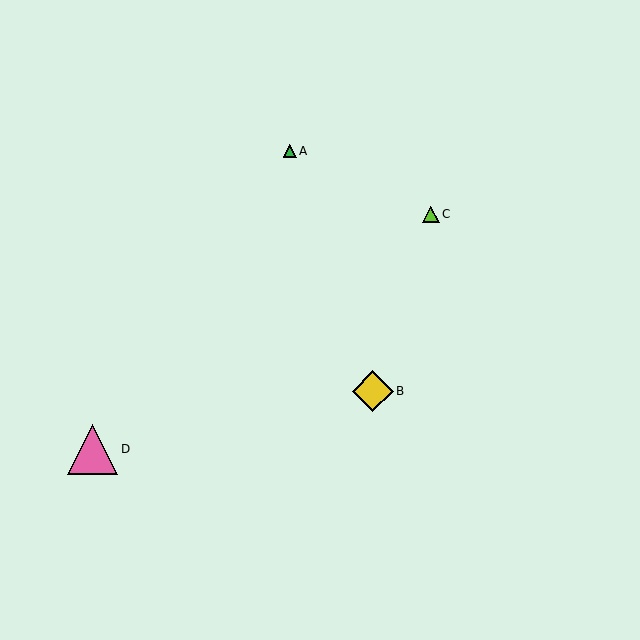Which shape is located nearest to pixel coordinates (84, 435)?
The pink triangle (labeled D) at (93, 449) is nearest to that location.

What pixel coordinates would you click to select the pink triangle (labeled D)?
Click at (93, 449) to select the pink triangle D.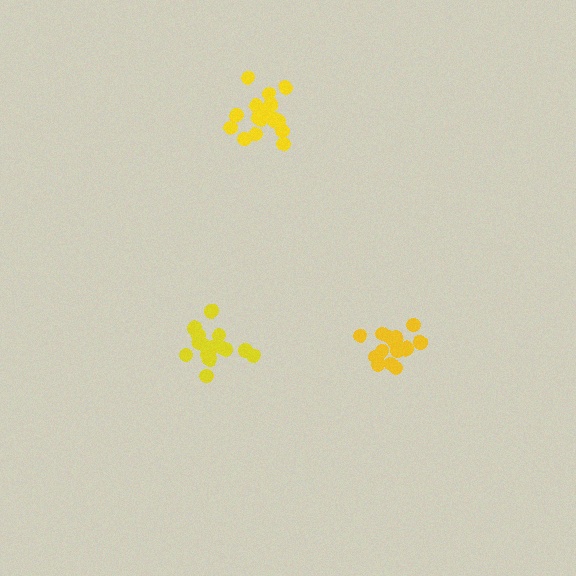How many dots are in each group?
Group 1: 17 dots, Group 2: 16 dots, Group 3: 16 dots (49 total).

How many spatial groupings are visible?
There are 3 spatial groupings.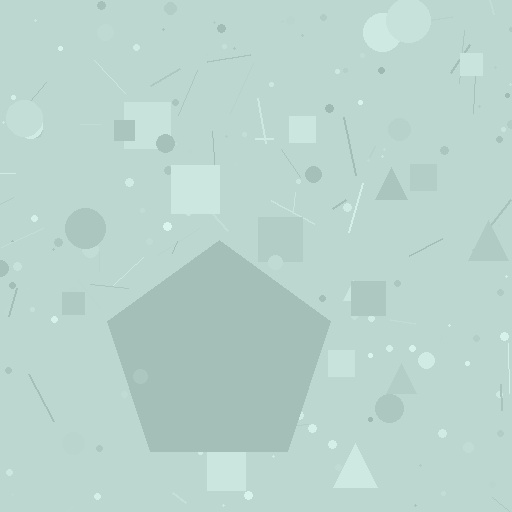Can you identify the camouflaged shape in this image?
The camouflaged shape is a pentagon.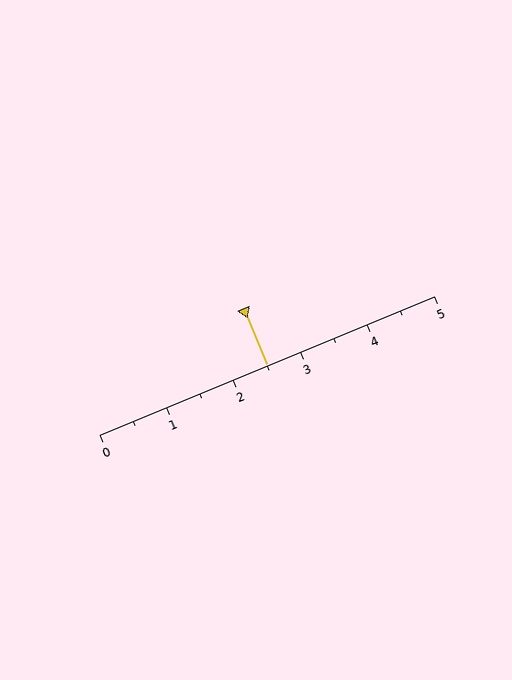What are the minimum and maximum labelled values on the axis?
The axis runs from 0 to 5.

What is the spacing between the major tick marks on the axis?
The major ticks are spaced 1 apart.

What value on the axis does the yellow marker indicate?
The marker indicates approximately 2.5.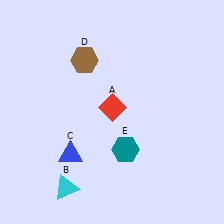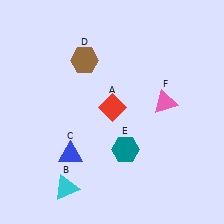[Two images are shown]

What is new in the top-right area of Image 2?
A pink triangle (F) was added in the top-right area of Image 2.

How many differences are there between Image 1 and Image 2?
There is 1 difference between the two images.